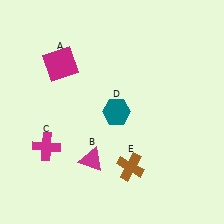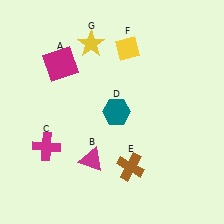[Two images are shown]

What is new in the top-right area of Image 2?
A yellow diamond (F) was added in the top-right area of Image 2.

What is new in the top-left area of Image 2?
A yellow star (G) was added in the top-left area of Image 2.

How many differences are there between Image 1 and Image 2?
There are 2 differences between the two images.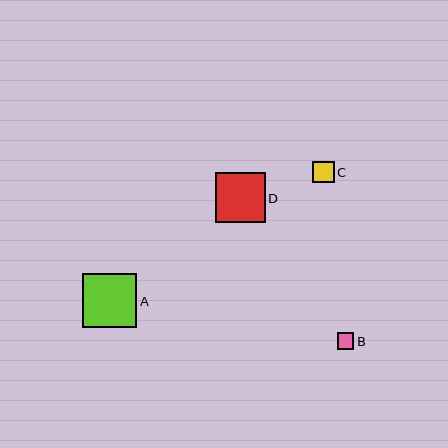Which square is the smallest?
Square B is the smallest with a size of approximately 16 pixels.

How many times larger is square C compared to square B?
Square C is approximately 1.3 times the size of square B.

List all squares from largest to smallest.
From largest to smallest: A, D, C, B.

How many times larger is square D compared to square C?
Square D is approximately 2.4 times the size of square C.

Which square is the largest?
Square A is the largest with a size of approximately 54 pixels.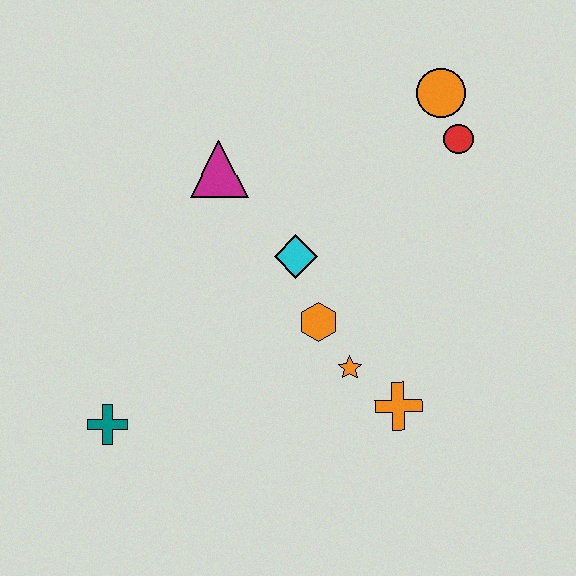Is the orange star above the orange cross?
Yes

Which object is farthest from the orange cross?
The orange circle is farthest from the orange cross.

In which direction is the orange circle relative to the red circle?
The orange circle is above the red circle.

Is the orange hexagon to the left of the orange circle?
Yes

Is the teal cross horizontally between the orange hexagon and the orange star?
No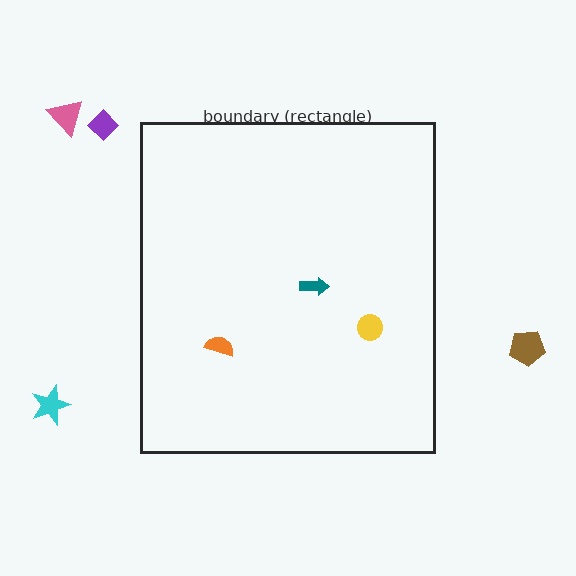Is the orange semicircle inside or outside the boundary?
Inside.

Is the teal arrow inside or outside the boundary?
Inside.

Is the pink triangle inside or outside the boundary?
Outside.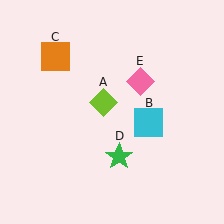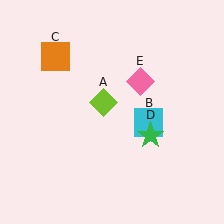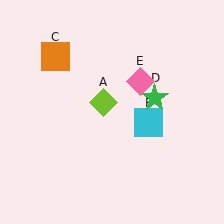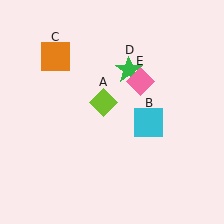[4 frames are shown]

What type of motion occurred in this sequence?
The green star (object D) rotated counterclockwise around the center of the scene.